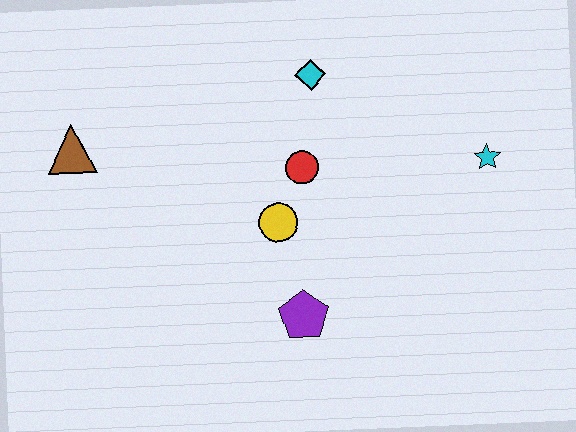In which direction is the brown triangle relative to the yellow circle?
The brown triangle is to the left of the yellow circle.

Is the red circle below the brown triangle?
Yes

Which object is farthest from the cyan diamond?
The brown triangle is farthest from the cyan diamond.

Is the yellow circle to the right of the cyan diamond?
No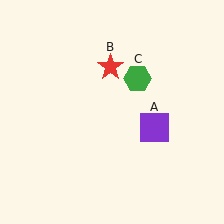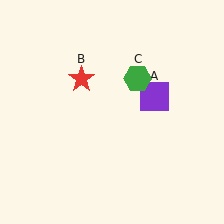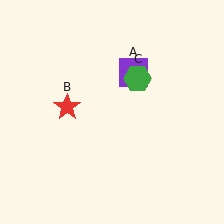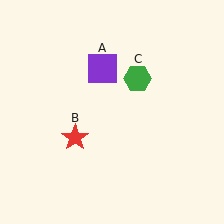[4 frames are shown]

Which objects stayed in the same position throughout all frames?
Green hexagon (object C) remained stationary.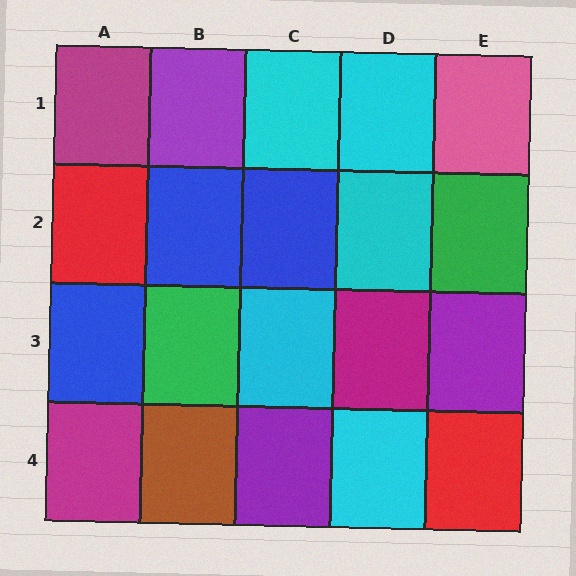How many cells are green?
2 cells are green.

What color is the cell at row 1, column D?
Cyan.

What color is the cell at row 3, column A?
Blue.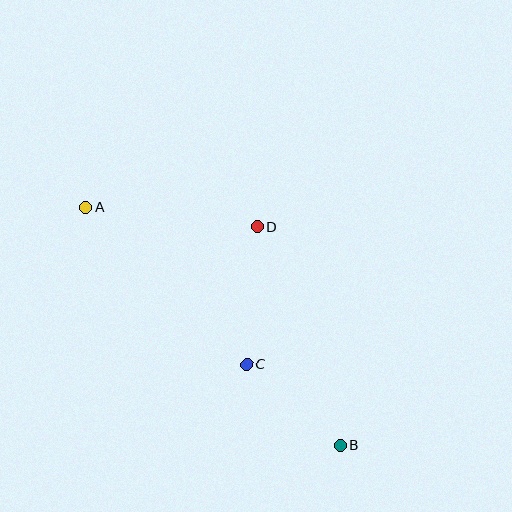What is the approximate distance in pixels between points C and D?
The distance between C and D is approximately 138 pixels.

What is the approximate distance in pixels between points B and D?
The distance between B and D is approximately 234 pixels.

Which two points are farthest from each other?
Points A and B are farthest from each other.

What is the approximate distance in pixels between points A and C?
The distance between A and C is approximately 224 pixels.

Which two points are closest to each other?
Points B and C are closest to each other.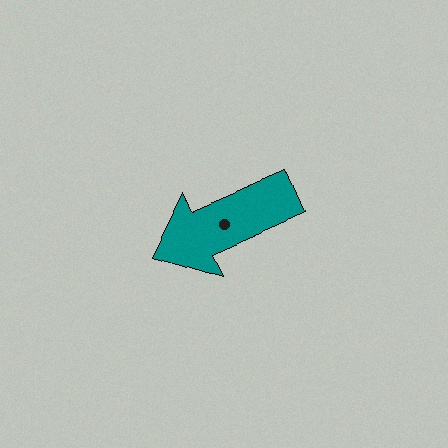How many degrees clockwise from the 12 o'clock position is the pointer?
Approximately 247 degrees.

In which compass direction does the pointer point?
Southwest.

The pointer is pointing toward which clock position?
Roughly 8 o'clock.